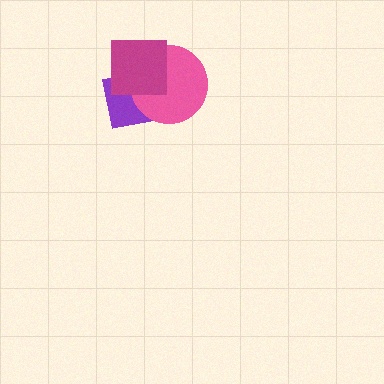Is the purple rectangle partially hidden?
Yes, it is partially covered by another shape.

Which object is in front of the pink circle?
The magenta square is in front of the pink circle.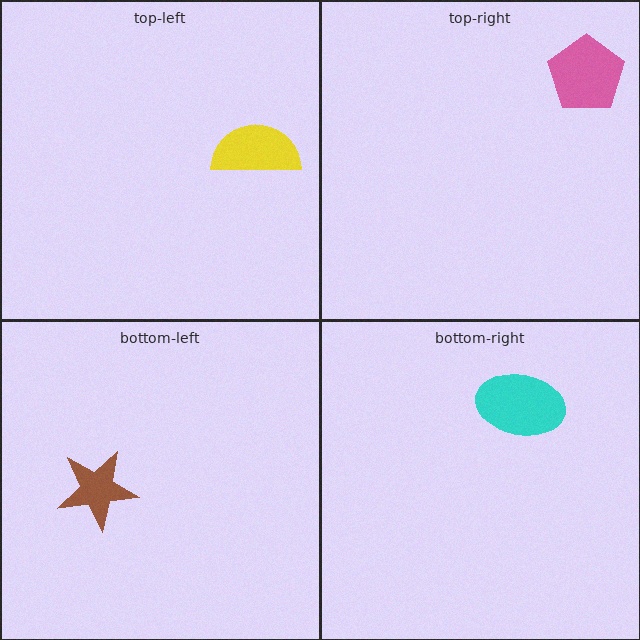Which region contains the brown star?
The bottom-left region.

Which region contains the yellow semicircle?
The top-left region.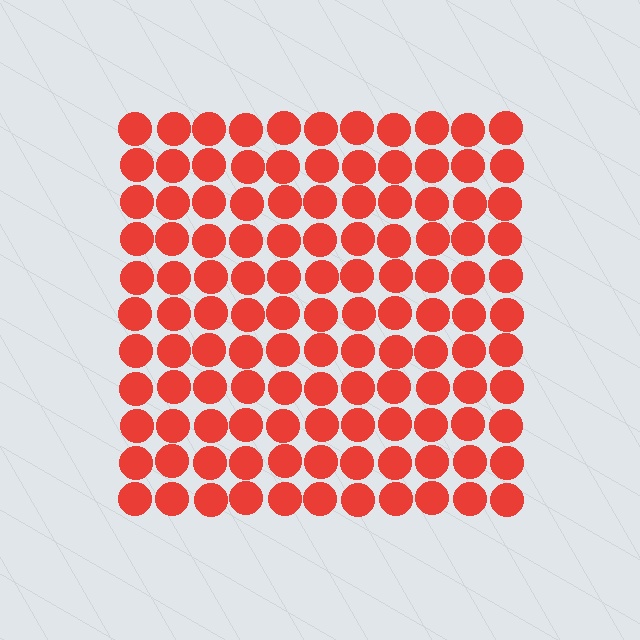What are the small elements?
The small elements are circles.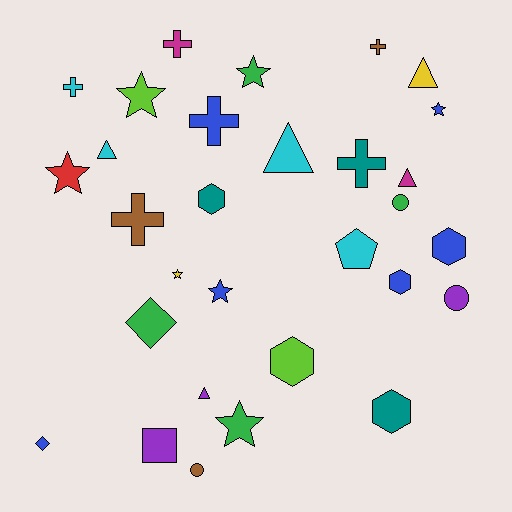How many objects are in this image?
There are 30 objects.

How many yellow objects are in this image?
There are 2 yellow objects.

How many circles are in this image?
There are 3 circles.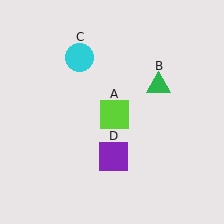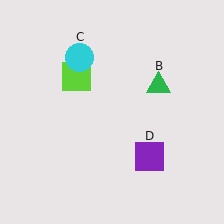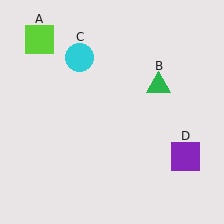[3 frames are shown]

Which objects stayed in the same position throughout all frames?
Green triangle (object B) and cyan circle (object C) remained stationary.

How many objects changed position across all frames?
2 objects changed position: lime square (object A), purple square (object D).